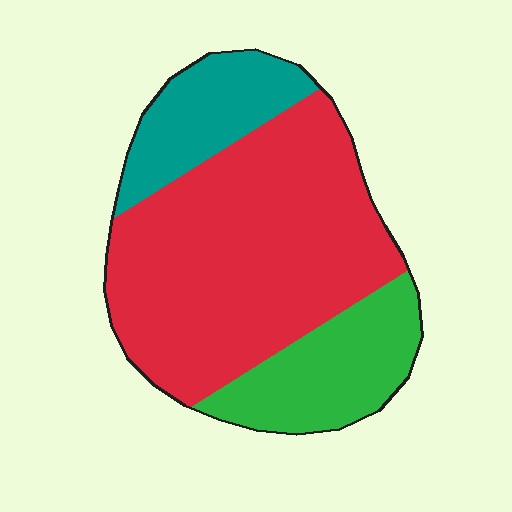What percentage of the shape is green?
Green covers 21% of the shape.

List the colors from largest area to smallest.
From largest to smallest: red, green, teal.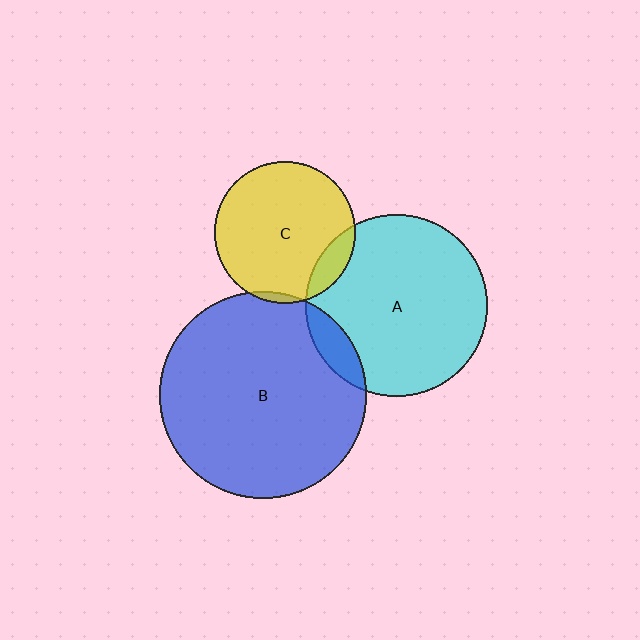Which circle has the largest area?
Circle B (blue).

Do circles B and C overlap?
Yes.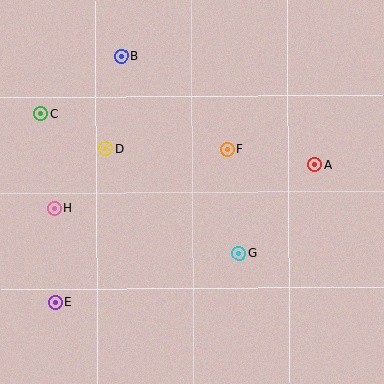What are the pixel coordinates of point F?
Point F is at (227, 149).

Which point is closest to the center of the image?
Point F at (227, 149) is closest to the center.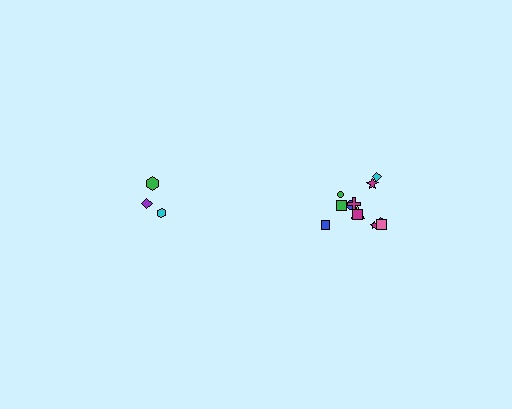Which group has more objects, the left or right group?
The right group.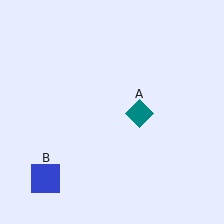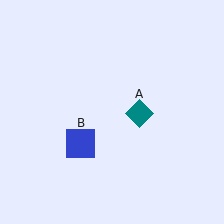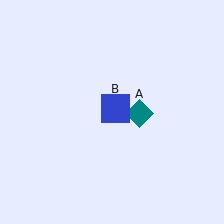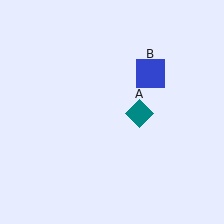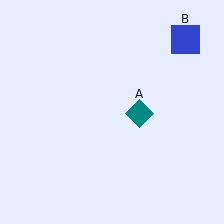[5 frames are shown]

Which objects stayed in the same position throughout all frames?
Teal diamond (object A) remained stationary.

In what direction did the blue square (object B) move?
The blue square (object B) moved up and to the right.